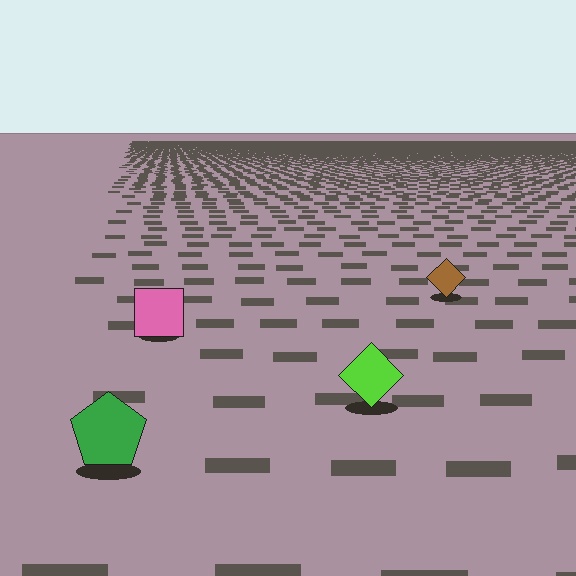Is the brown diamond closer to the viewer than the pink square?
No. The pink square is closer — you can tell from the texture gradient: the ground texture is coarser near it.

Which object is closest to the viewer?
The green pentagon is closest. The texture marks near it are larger and more spread out.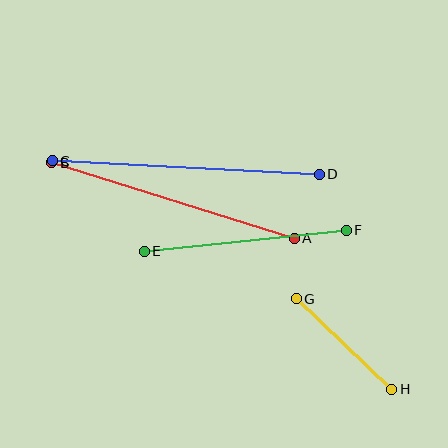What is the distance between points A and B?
The distance is approximately 254 pixels.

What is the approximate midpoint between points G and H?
The midpoint is at approximately (344, 344) pixels.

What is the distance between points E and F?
The distance is approximately 203 pixels.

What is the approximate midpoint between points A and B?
The midpoint is at approximately (173, 200) pixels.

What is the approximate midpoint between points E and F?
The midpoint is at approximately (245, 241) pixels.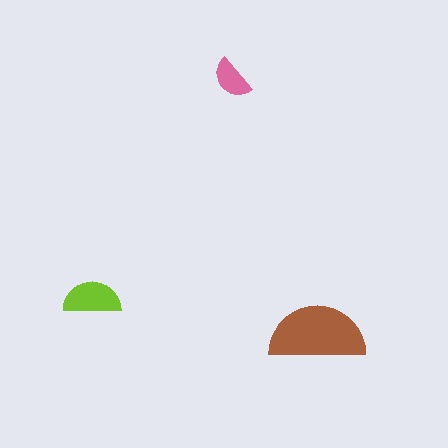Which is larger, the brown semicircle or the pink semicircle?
The brown one.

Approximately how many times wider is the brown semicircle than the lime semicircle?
About 1.5 times wider.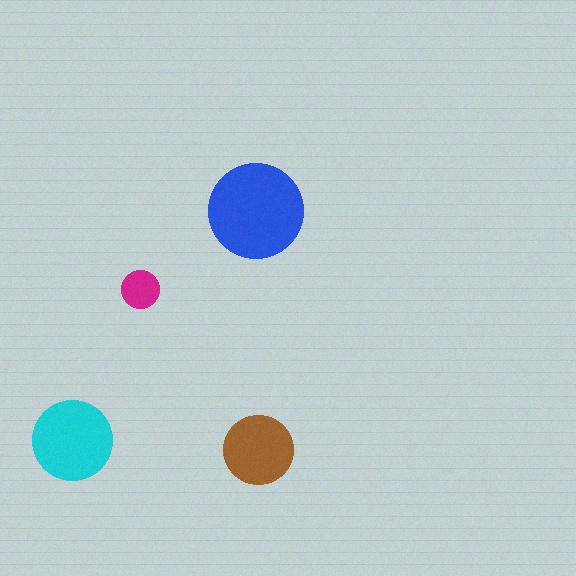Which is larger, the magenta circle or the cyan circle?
The cyan one.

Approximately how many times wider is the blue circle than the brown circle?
About 1.5 times wider.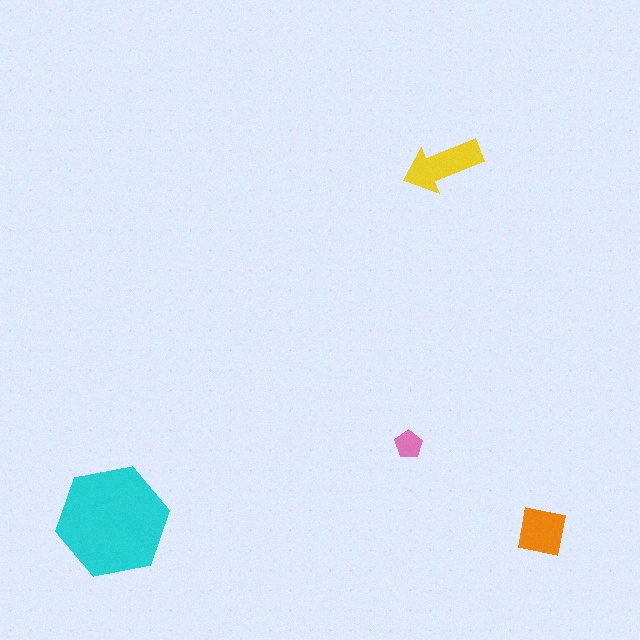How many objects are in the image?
There are 4 objects in the image.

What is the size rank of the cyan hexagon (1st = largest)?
1st.